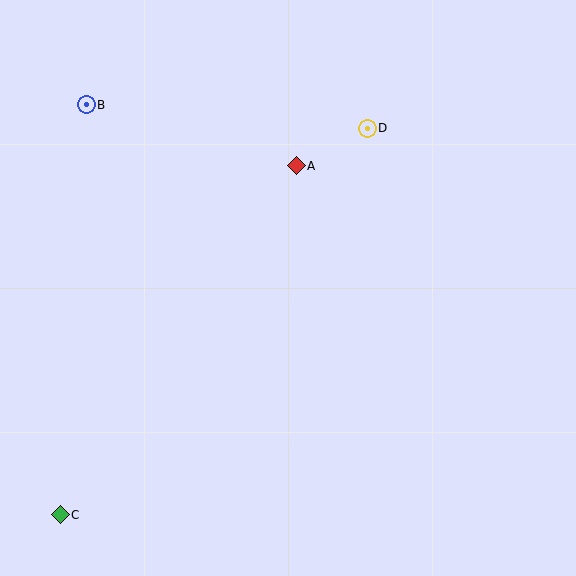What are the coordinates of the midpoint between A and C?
The midpoint between A and C is at (178, 340).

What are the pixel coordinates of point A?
Point A is at (296, 166).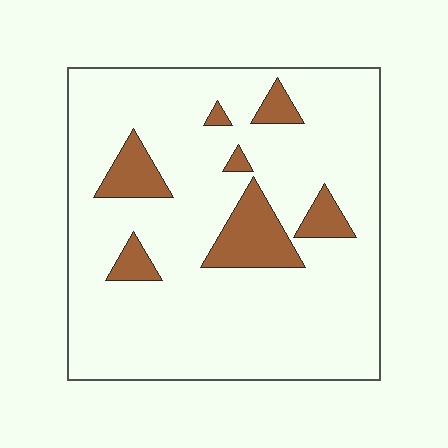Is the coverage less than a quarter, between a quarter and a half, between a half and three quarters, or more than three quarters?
Less than a quarter.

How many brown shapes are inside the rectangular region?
7.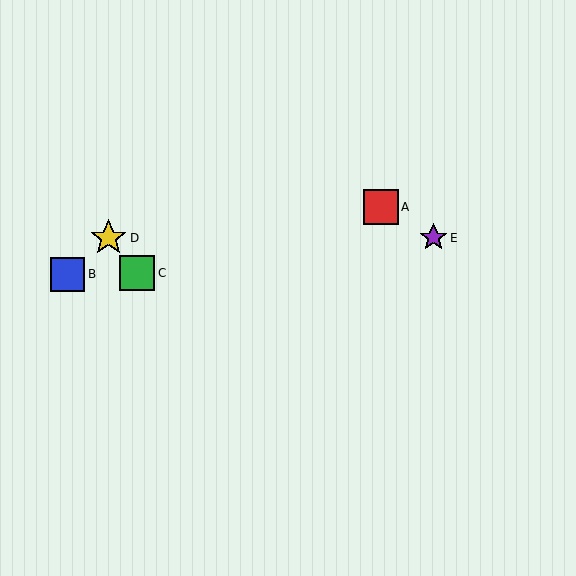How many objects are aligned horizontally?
2 objects (D, E) are aligned horizontally.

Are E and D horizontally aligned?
Yes, both are at y≈238.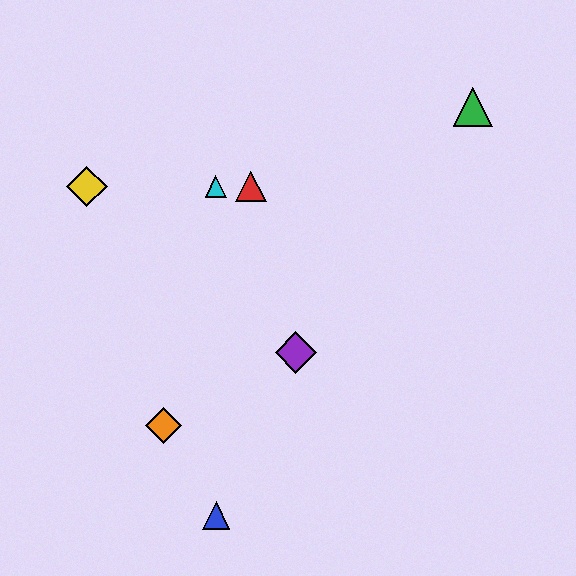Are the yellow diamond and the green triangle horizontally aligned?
No, the yellow diamond is at y≈187 and the green triangle is at y≈107.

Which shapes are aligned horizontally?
The red triangle, the yellow diamond, the cyan triangle are aligned horizontally.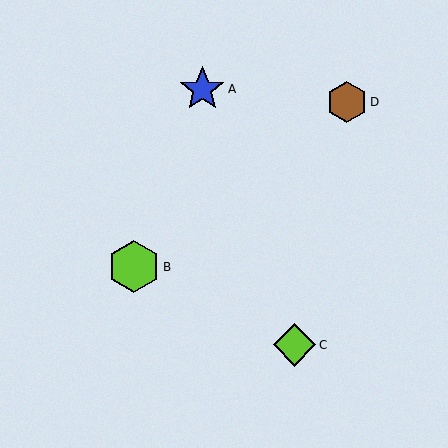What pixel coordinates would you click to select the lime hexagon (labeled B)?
Click at (134, 267) to select the lime hexagon B.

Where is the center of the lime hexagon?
The center of the lime hexagon is at (134, 267).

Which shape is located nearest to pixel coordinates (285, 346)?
The lime diamond (labeled C) at (294, 345) is nearest to that location.